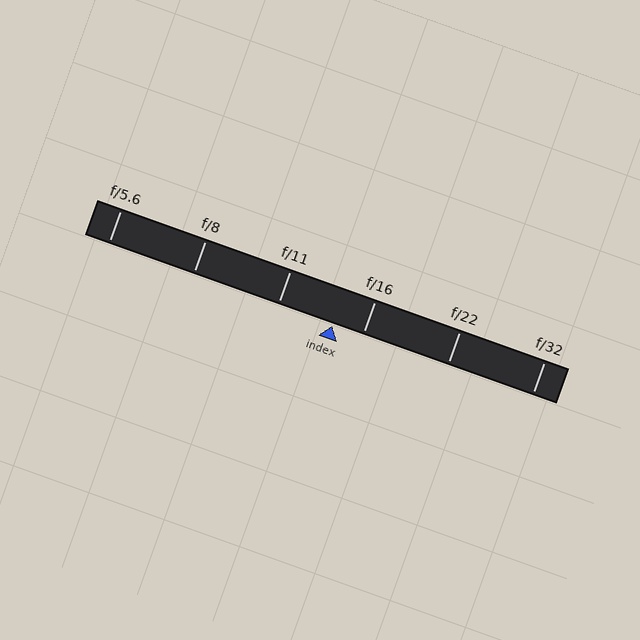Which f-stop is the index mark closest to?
The index mark is closest to f/16.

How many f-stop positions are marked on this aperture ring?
There are 6 f-stop positions marked.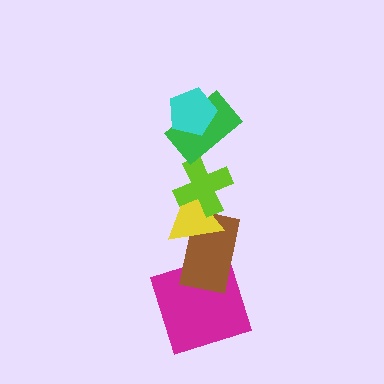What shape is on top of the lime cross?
The green rectangle is on top of the lime cross.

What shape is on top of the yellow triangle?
The lime cross is on top of the yellow triangle.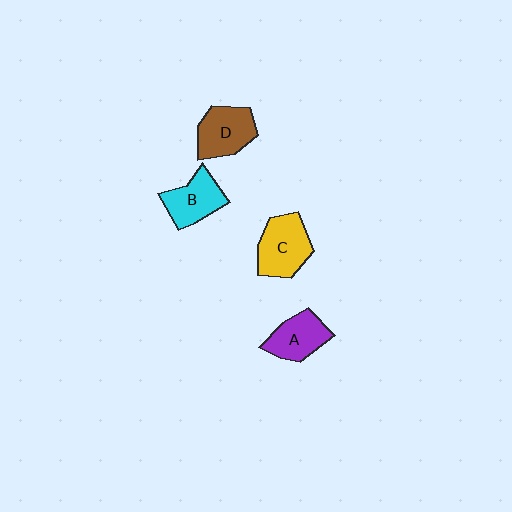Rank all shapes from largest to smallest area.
From largest to smallest: C (yellow), D (brown), B (cyan), A (purple).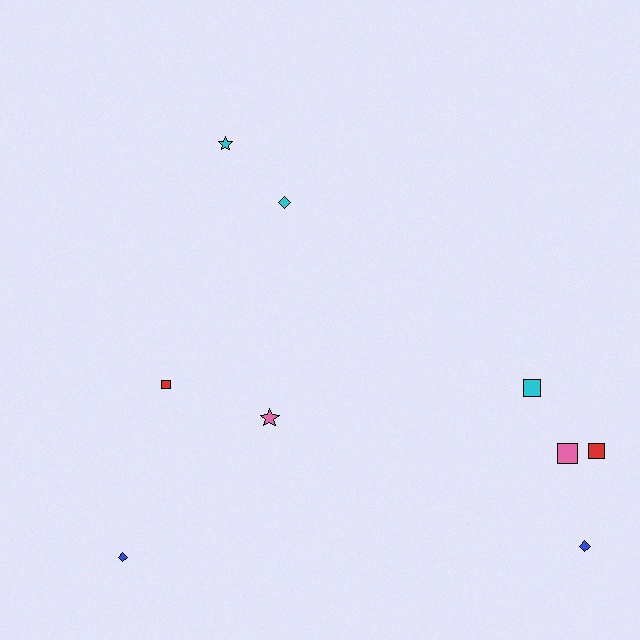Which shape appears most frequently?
Square, with 4 objects.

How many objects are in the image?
There are 9 objects.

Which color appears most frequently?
Cyan, with 3 objects.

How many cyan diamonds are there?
There is 1 cyan diamond.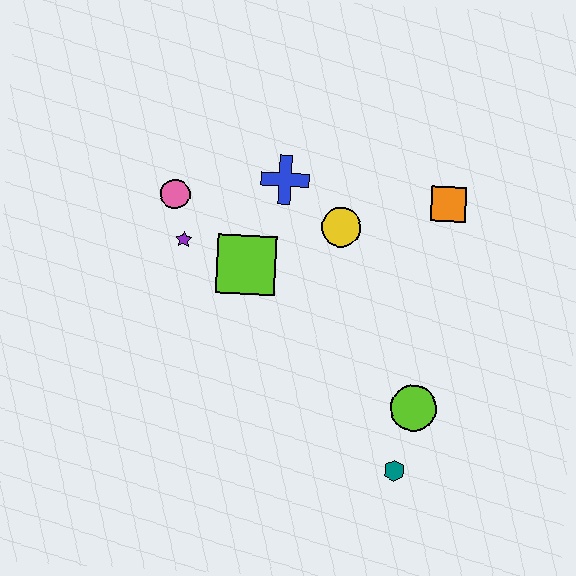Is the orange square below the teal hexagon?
No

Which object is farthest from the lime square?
The teal hexagon is farthest from the lime square.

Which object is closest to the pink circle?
The purple star is closest to the pink circle.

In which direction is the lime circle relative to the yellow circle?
The lime circle is below the yellow circle.